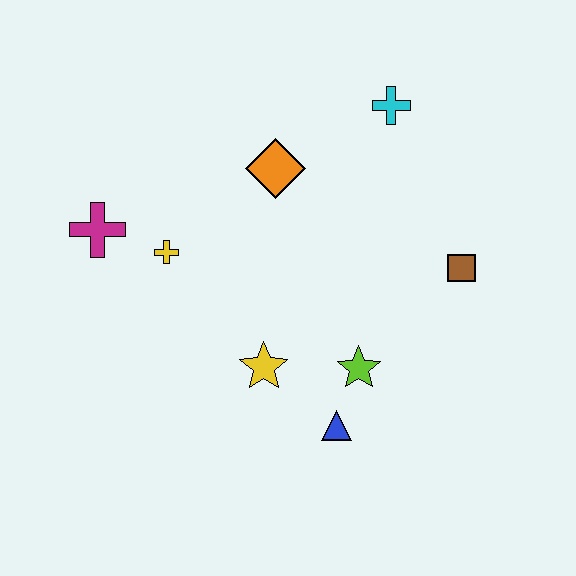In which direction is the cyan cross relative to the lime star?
The cyan cross is above the lime star.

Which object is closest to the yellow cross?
The magenta cross is closest to the yellow cross.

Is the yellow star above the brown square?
No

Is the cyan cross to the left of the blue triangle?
No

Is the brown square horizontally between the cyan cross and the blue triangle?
No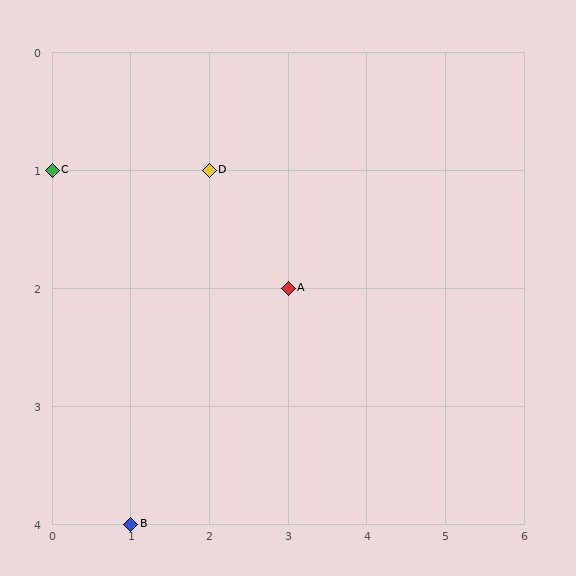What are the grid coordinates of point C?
Point C is at grid coordinates (0, 1).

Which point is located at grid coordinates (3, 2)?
Point A is at (3, 2).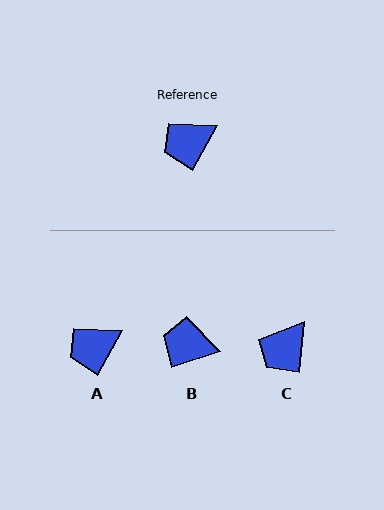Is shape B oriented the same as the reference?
No, it is off by about 43 degrees.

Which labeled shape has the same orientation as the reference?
A.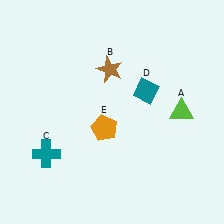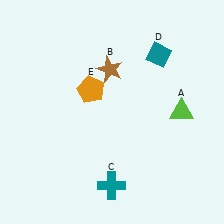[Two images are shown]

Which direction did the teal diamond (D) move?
The teal diamond (D) moved up.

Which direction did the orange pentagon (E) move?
The orange pentagon (E) moved up.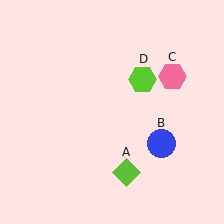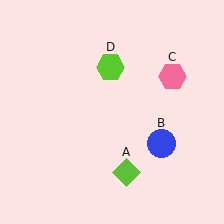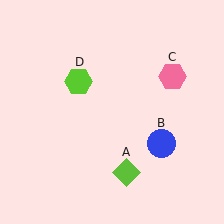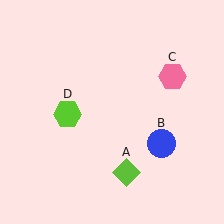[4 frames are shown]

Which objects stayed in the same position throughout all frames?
Lime diamond (object A) and blue circle (object B) and pink hexagon (object C) remained stationary.